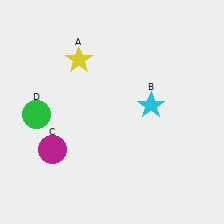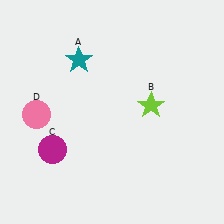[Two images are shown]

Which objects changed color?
A changed from yellow to teal. B changed from cyan to lime. D changed from green to pink.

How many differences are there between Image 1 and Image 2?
There are 3 differences between the two images.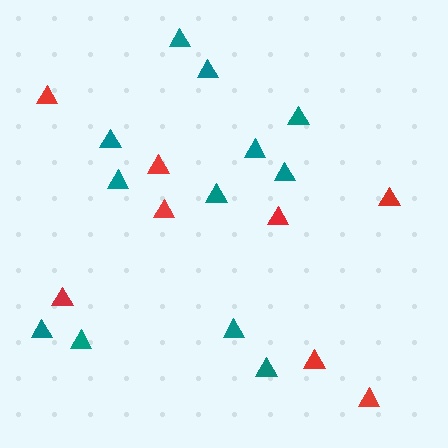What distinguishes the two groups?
There are 2 groups: one group of teal triangles (12) and one group of red triangles (8).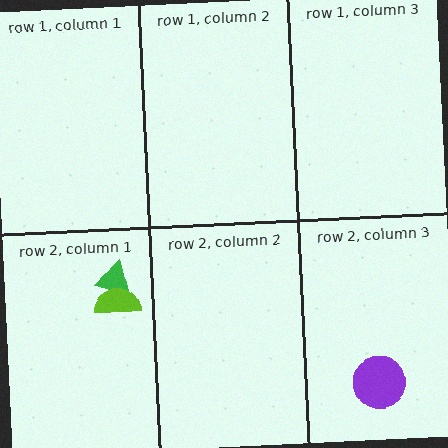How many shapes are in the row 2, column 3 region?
1.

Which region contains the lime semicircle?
The row 2, column 1 region.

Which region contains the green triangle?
The row 2, column 1 region.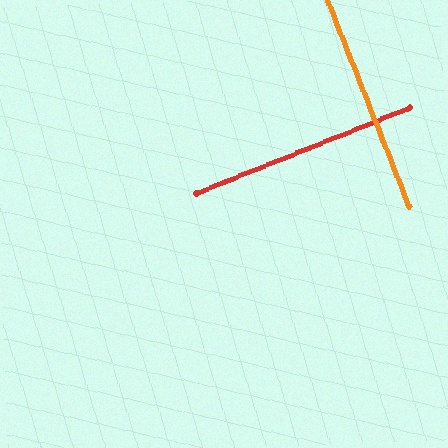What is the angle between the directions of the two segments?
Approximately 90 degrees.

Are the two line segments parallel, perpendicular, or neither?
Perpendicular — they meet at approximately 90°.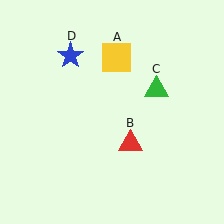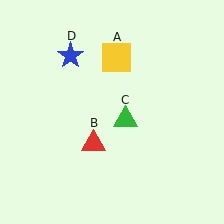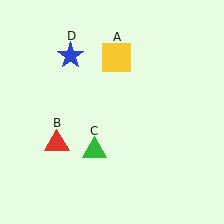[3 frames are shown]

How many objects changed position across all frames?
2 objects changed position: red triangle (object B), green triangle (object C).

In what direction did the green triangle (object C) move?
The green triangle (object C) moved down and to the left.